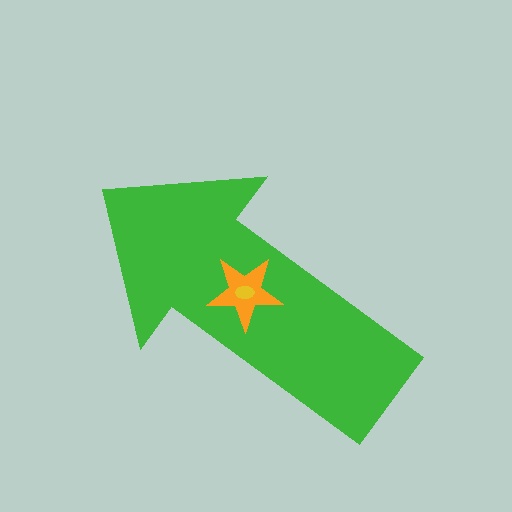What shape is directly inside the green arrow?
The orange star.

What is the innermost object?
The yellow ellipse.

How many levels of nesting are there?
3.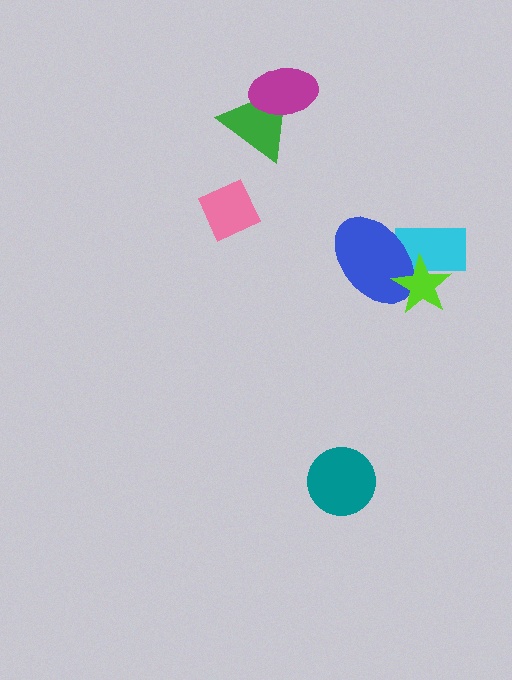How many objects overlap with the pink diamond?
0 objects overlap with the pink diamond.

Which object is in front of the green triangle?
The magenta ellipse is in front of the green triangle.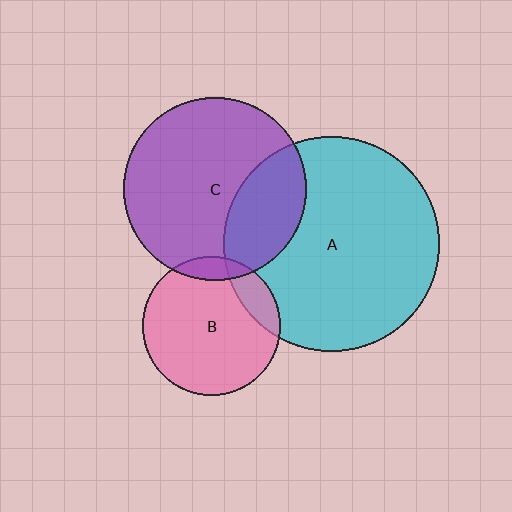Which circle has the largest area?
Circle A (cyan).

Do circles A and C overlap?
Yes.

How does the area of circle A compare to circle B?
Approximately 2.4 times.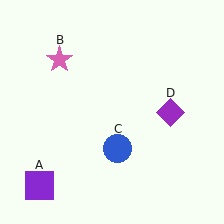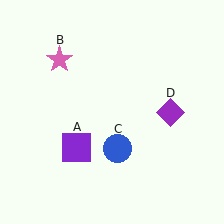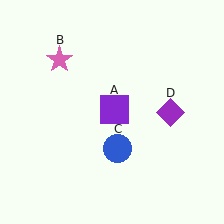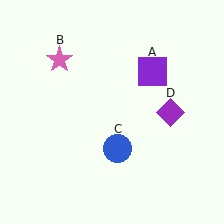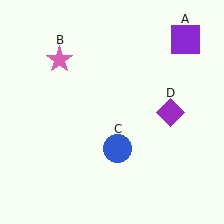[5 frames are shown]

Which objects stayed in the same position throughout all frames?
Pink star (object B) and blue circle (object C) and purple diamond (object D) remained stationary.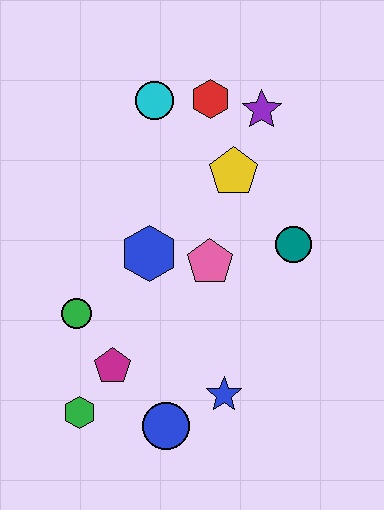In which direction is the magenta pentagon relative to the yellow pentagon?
The magenta pentagon is below the yellow pentagon.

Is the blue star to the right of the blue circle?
Yes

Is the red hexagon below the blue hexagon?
No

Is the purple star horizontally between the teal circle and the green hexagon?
Yes